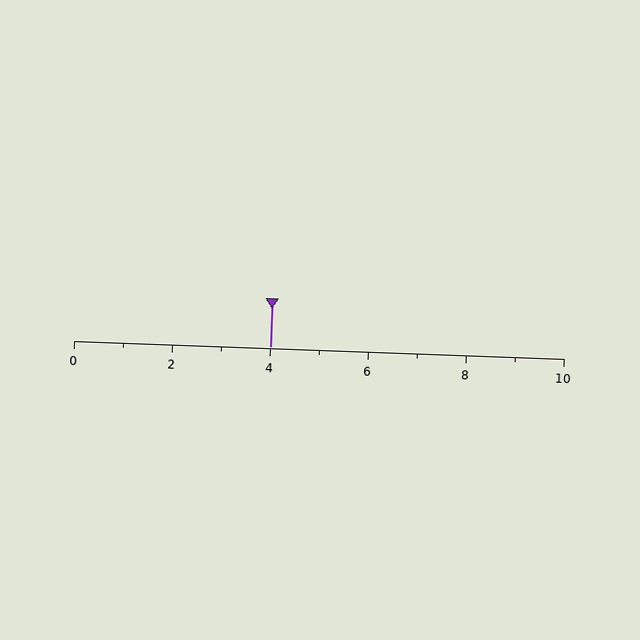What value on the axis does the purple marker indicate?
The marker indicates approximately 4.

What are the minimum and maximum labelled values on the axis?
The axis runs from 0 to 10.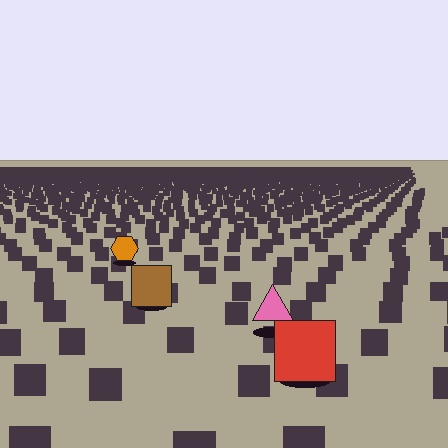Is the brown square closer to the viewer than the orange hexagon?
Yes. The brown square is closer — you can tell from the texture gradient: the ground texture is coarser near it.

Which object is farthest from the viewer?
The orange hexagon is farthest from the viewer. It appears smaller and the ground texture around it is denser.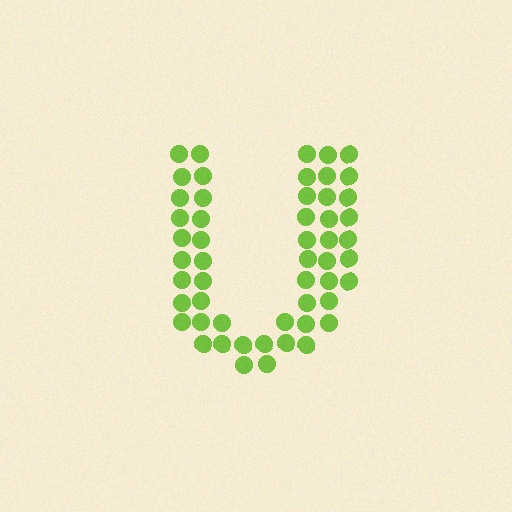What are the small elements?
The small elements are circles.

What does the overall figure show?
The overall figure shows the letter U.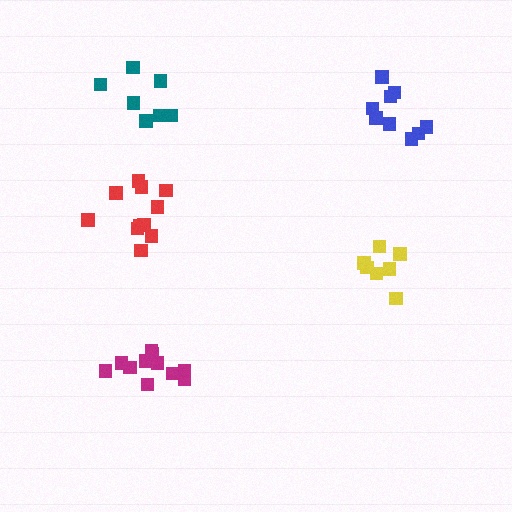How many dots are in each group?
Group 1: 9 dots, Group 2: 7 dots, Group 3: 7 dots, Group 4: 11 dots, Group 5: 11 dots (45 total).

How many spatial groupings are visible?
There are 5 spatial groupings.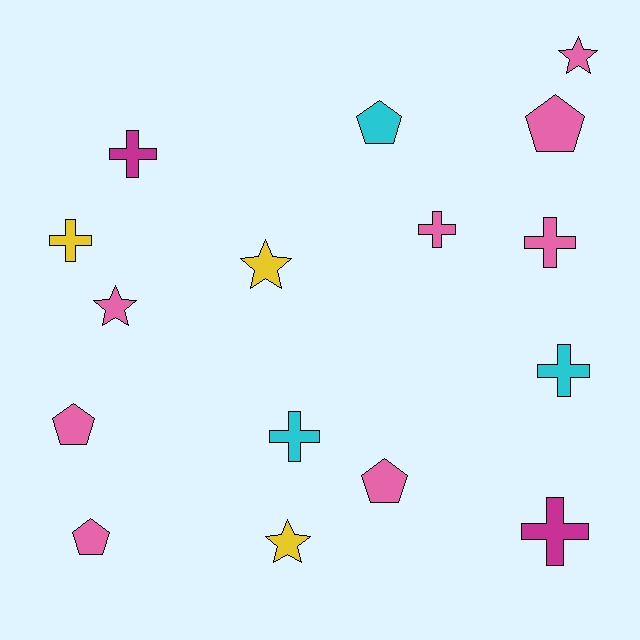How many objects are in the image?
There are 16 objects.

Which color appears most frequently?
Pink, with 8 objects.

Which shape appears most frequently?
Cross, with 7 objects.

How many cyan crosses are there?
There are 2 cyan crosses.